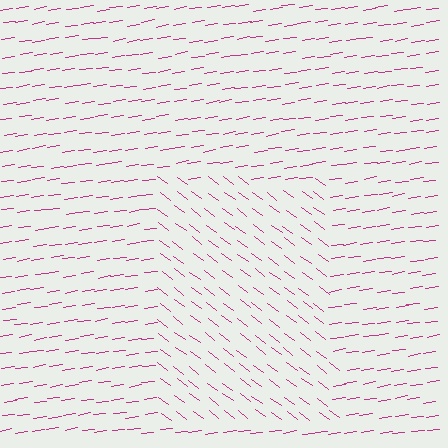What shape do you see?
I see a rectangle.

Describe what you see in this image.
The image is filled with small magenta line segments. A rectangle region in the image has lines oriented differently from the surrounding lines, creating a visible texture boundary.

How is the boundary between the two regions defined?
The boundary is defined purely by a change in line orientation (approximately 45 degrees difference). All lines are the same color and thickness.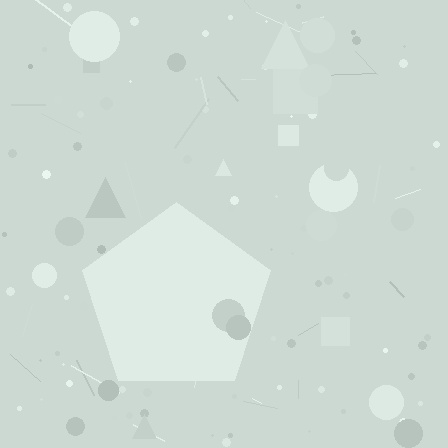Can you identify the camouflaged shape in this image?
The camouflaged shape is a pentagon.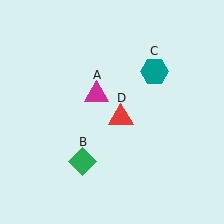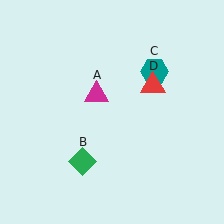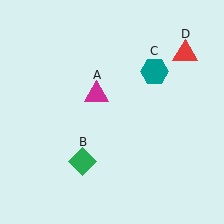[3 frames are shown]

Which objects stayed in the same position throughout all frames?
Magenta triangle (object A) and green diamond (object B) and teal hexagon (object C) remained stationary.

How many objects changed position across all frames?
1 object changed position: red triangle (object D).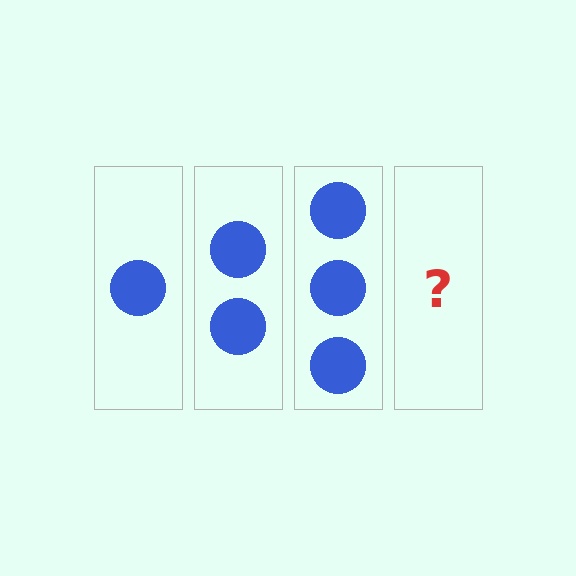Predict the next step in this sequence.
The next step is 4 circles.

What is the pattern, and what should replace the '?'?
The pattern is that each step adds one more circle. The '?' should be 4 circles.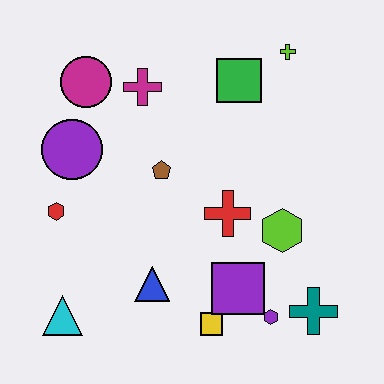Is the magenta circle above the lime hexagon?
Yes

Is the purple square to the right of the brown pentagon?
Yes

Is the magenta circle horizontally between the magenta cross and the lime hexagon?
No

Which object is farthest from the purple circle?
The teal cross is farthest from the purple circle.